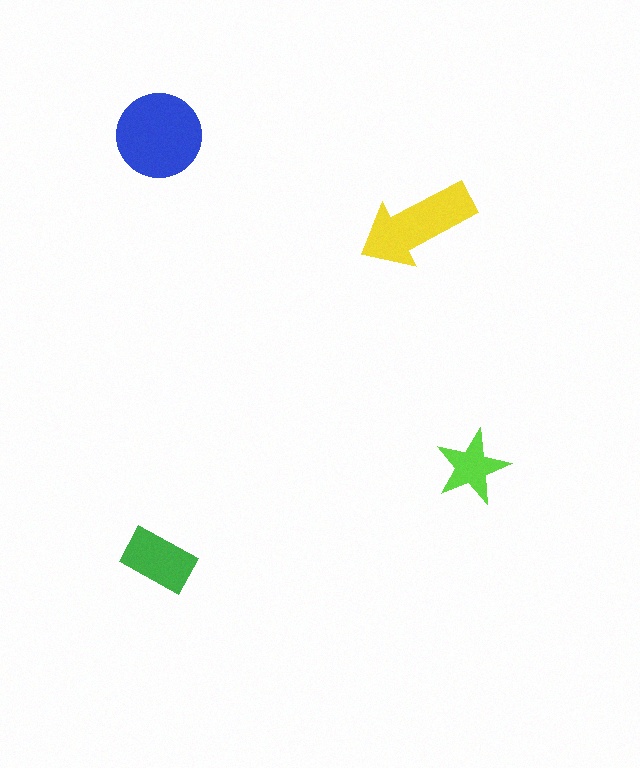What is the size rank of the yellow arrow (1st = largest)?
2nd.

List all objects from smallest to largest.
The lime star, the green rectangle, the yellow arrow, the blue circle.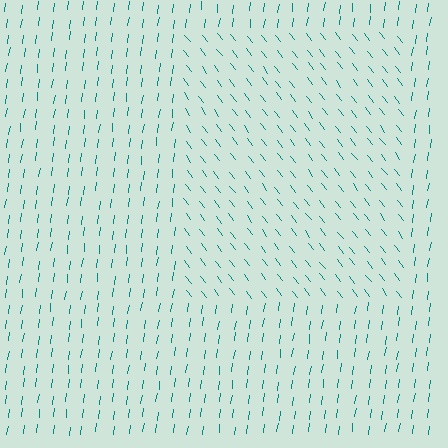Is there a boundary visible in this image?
Yes, there is a texture boundary formed by a change in line orientation.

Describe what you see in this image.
The image is filled with small teal line segments. A rectangle region in the image has lines oriented differently from the surrounding lines, creating a visible texture boundary.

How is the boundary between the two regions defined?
The boundary is defined purely by a change in line orientation (approximately 45 degrees difference). All lines are the same color and thickness.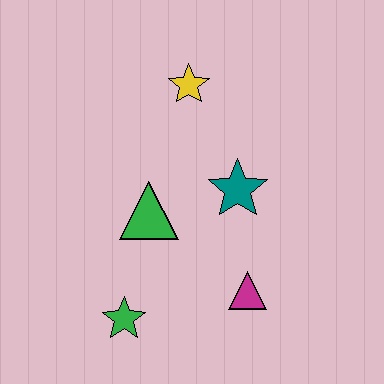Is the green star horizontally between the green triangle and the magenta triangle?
No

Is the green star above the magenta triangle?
No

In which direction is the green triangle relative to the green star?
The green triangle is above the green star.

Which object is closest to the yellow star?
The teal star is closest to the yellow star.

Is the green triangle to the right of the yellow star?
No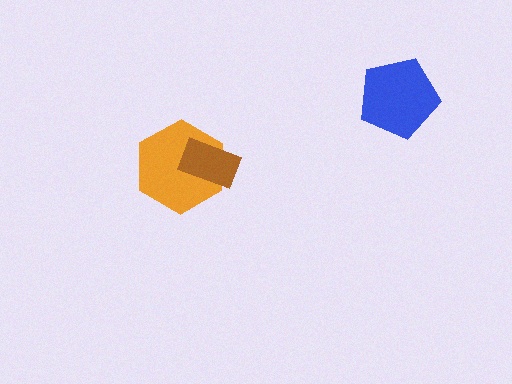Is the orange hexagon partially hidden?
Yes, it is partially covered by another shape.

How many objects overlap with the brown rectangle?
1 object overlaps with the brown rectangle.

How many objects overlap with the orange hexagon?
1 object overlaps with the orange hexagon.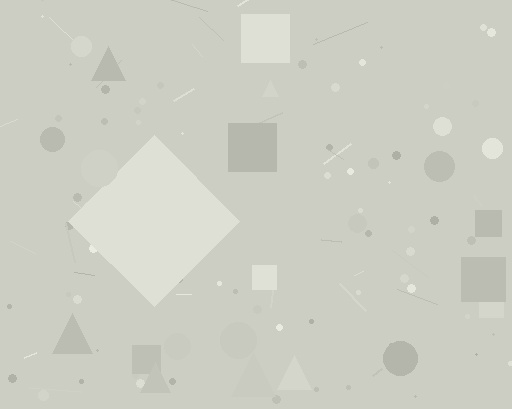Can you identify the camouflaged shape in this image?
The camouflaged shape is a diamond.